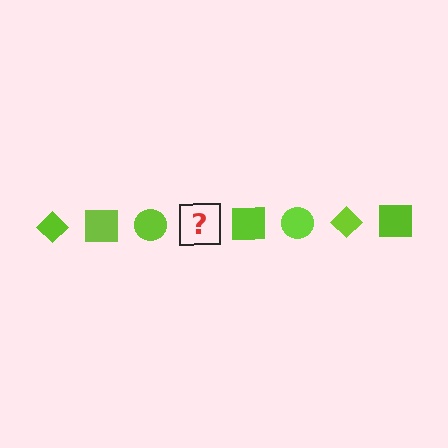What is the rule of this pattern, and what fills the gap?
The rule is that the pattern cycles through diamond, square, circle shapes in lime. The gap should be filled with a lime diamond.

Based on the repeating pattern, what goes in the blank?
The blank should be a lime diamond.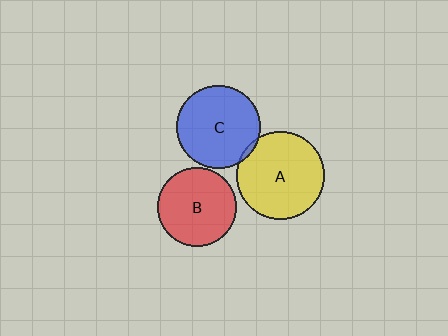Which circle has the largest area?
Circle A (yellow).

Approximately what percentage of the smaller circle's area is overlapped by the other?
Approximately 5%.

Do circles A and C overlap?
Yes.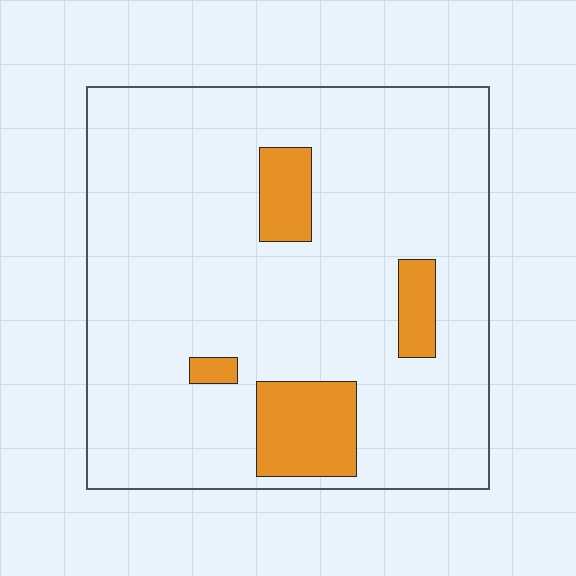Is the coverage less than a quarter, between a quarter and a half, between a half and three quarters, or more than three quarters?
Less than a quarter.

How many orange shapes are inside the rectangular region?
4.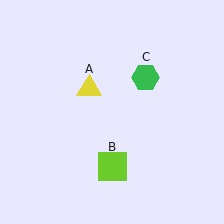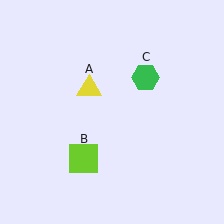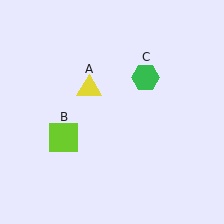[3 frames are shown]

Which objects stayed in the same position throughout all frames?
Yellow triangle (object A) and green hexagon (object C) remained stationary.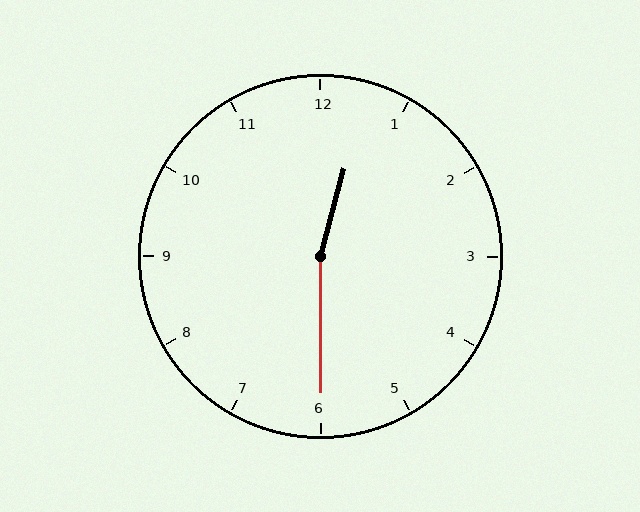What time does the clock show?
12:30.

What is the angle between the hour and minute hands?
Approximately 165 degrees.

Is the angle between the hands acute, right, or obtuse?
It is obtuse.